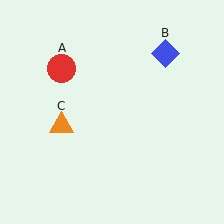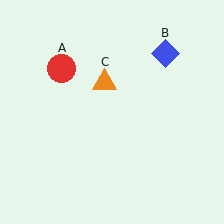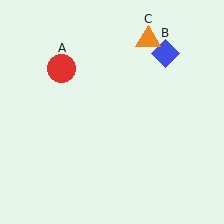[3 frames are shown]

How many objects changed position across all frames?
1 object changed position: orange triangle (object C).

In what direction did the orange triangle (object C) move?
The orange triangle (object C) moved up and to the right.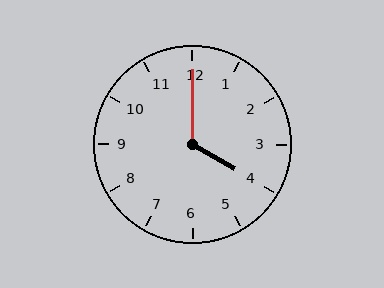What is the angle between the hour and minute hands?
Approximately 120 degrees.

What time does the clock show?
4:00.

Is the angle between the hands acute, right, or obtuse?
It is obtuse.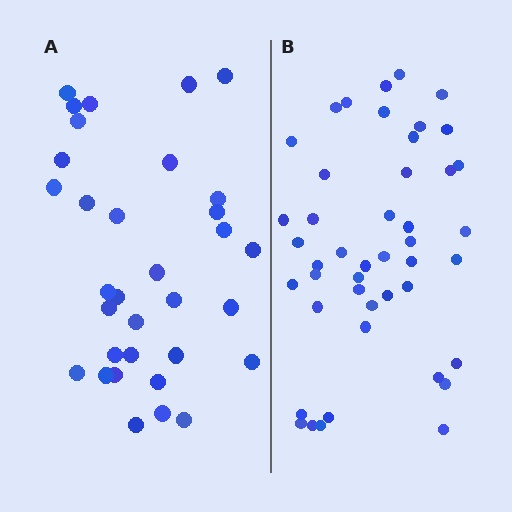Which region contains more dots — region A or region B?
Region B (the right region) has more dots.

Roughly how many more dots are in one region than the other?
Region B has roughly 12 or so more dots than region A.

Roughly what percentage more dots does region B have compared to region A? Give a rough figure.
About 35% more.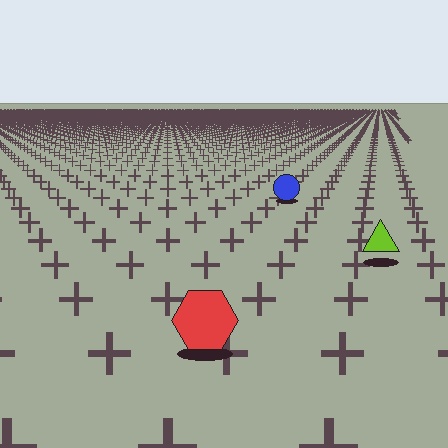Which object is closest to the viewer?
The red hexagon is closest. The texture marks near it are larger and more spread out.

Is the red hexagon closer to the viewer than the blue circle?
Yes. The red hexagon is closer — you can tell from the texture gradient: the ground texture is coarser near it.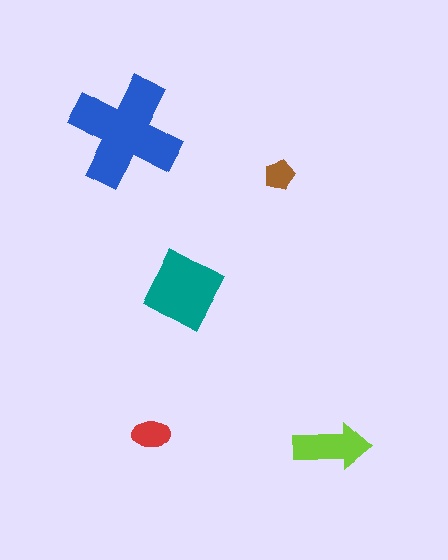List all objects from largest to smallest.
The blue cross, the teal diamond, the lime arrow, the red ellipse, the brown pentagon.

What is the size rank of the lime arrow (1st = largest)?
3rd.